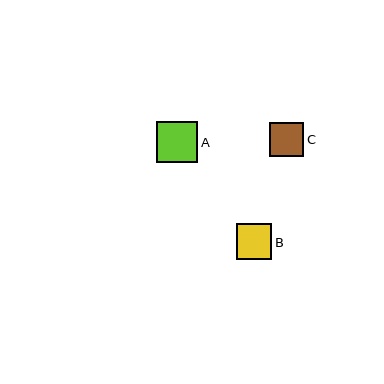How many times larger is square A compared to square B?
Square A is approximately 1.2 times the size of square B.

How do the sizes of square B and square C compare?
Square B and square C are approximately the same size.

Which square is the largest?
Square A is the largest with a size of approximately 41 pixels.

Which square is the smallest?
Square C is the smallest with a size of approximately 34 pixels.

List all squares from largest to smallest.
From largest to smallest: A, B, C.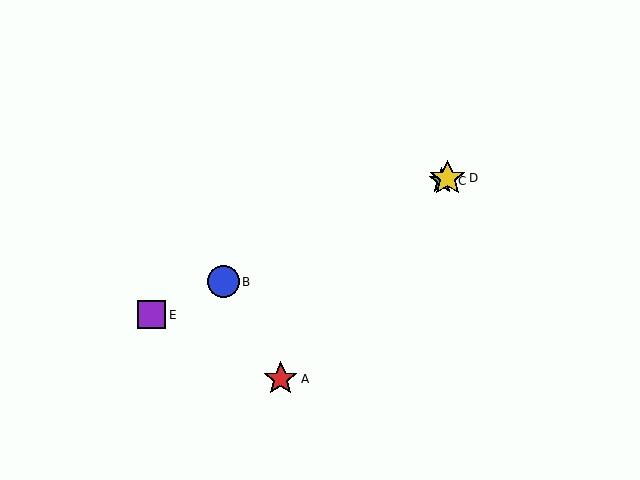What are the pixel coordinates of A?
Object A is at (281, 379).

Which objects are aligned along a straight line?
Objects B, C, D, E are aligned along a straight line.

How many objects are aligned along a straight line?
4 objects (B, C, D, E) are aligned along a straight line.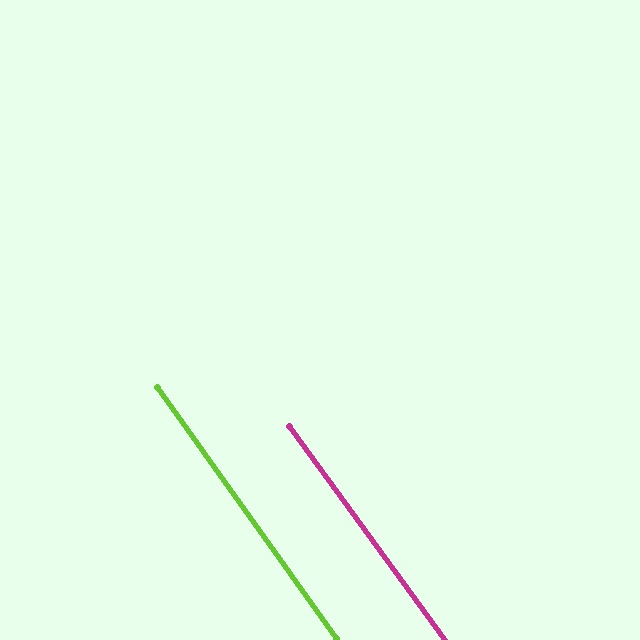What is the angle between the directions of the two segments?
Approximately 1 degree.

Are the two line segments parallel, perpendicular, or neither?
Parallel — their directions differ by only 0.5°.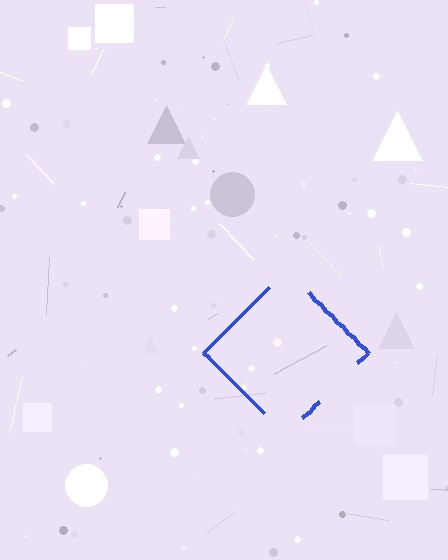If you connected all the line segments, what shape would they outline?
They would outline a diamond.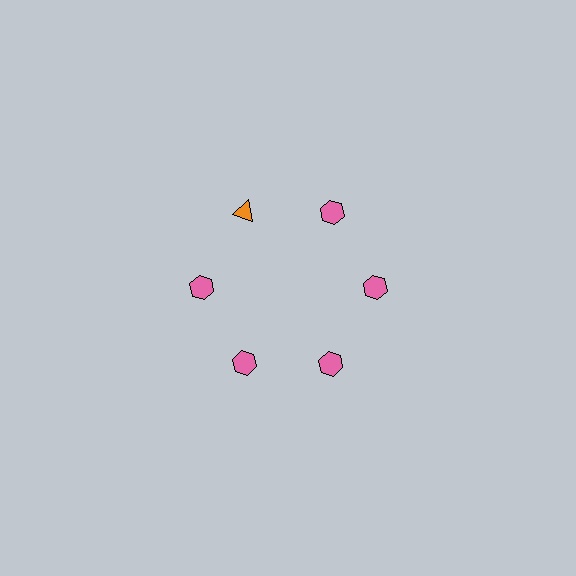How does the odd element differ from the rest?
It differs in both color (orange instead of pink) and shape (triangle instead of hexagon).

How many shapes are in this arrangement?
There are 6 shapes arranged in a ring pattern.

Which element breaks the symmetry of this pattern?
The orange triangle at roughly the 11 o'clock position breaks the symmetry. All other shapes are pink hexagons.